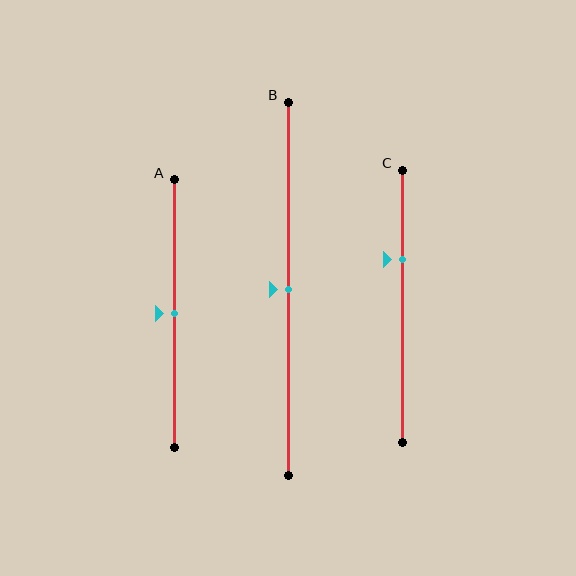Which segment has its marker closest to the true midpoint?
Segment A has its marker closest to the true midpoint.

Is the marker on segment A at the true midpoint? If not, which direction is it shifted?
Yes, the marker on segment A is at the true midpoint.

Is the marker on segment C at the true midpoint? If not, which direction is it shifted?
No, the marker on segment C is shifted upward by about 17% of the segment length.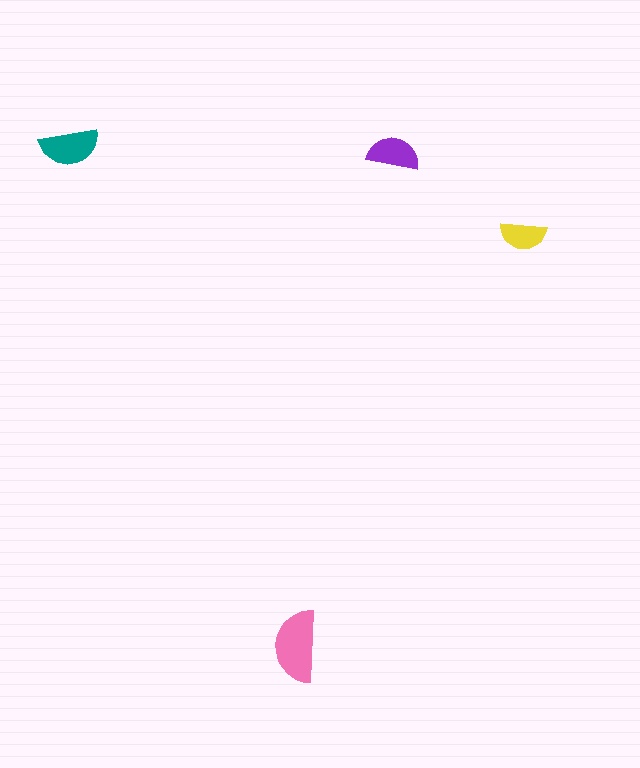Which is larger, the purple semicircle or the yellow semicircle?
The purple one.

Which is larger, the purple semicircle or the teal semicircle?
The teal one.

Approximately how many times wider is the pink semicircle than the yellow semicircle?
About 1.5 times wider.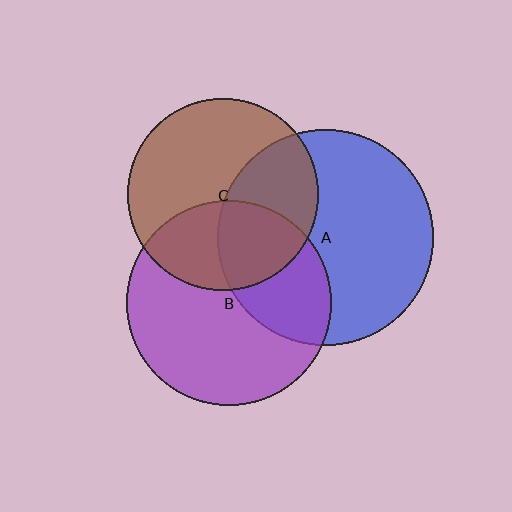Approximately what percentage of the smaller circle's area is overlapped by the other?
Approximately 35%.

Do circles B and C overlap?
Yes.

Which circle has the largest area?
Circle A (blue).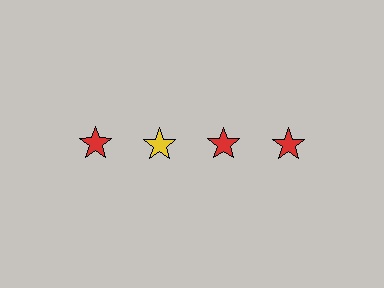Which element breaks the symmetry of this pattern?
The yellow star in the top row, second from left column breaks the symmetry. All other shapes are red stars.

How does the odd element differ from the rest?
It has a different color: yellow instead of red.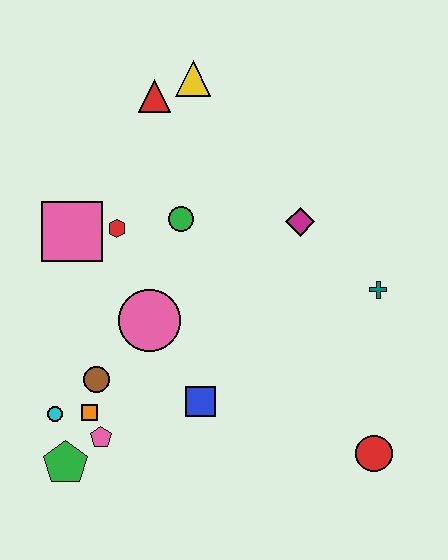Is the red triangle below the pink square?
No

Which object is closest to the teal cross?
The magenta diamond is closest to the teal cross.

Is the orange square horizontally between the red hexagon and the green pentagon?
Yes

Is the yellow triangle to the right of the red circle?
No